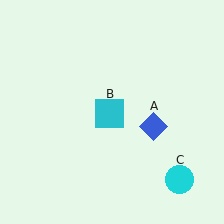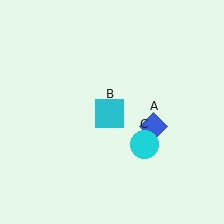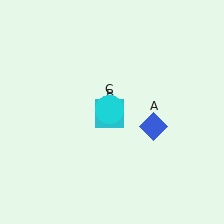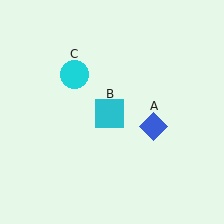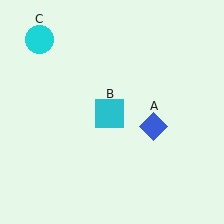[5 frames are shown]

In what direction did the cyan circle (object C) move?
The cyan circle (object C) moved up and to the left.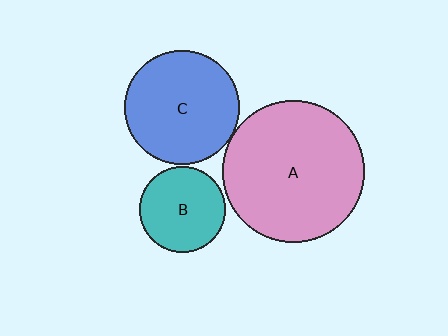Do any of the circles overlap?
No, none of the circles overlap.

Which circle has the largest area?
Circle A (pink).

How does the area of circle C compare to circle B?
Approximately 1.8 times.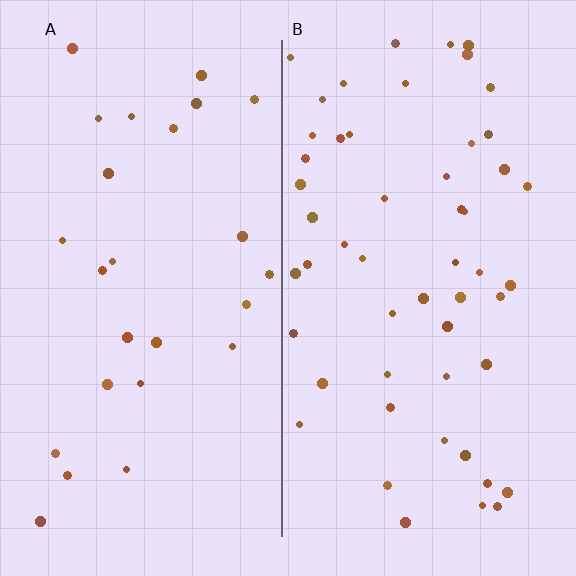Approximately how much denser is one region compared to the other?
Approximately 2.1× — region B over region A.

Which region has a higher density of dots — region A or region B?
B (the right).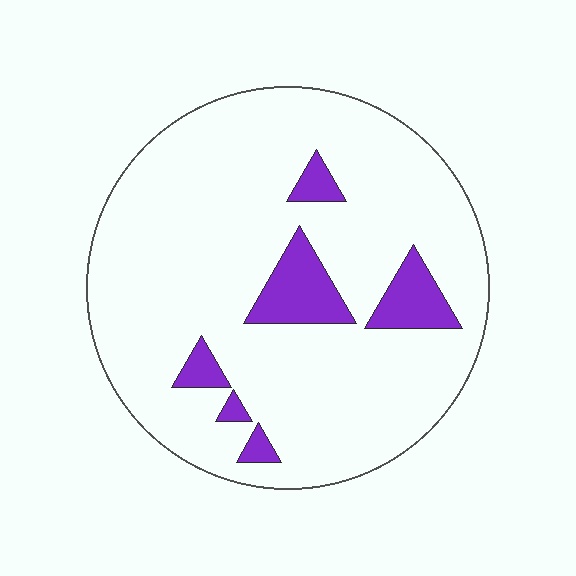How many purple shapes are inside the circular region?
6.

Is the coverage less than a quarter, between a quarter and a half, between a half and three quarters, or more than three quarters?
Less than a quarter.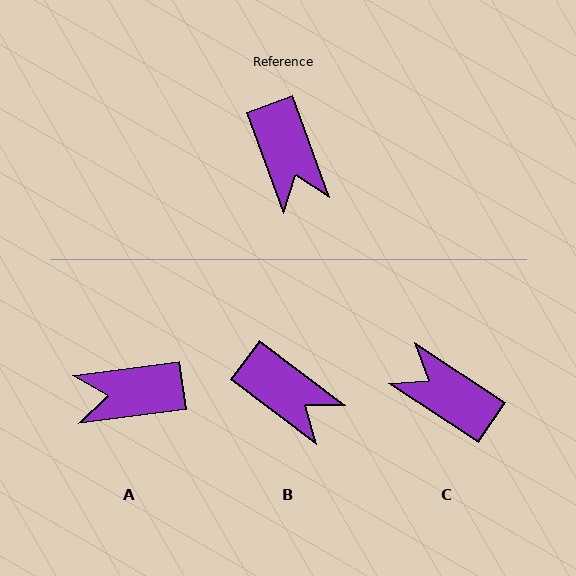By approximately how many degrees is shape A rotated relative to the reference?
Approximately 103 degrees clockwise.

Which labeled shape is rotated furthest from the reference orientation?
C, about 144 degrees away.